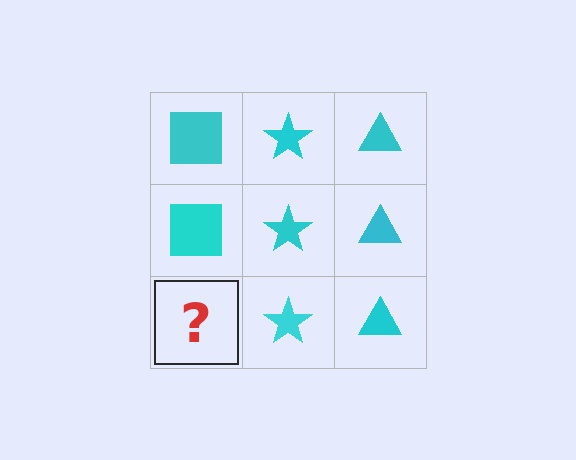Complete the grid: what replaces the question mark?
The question mark should be replaced with a cyan square.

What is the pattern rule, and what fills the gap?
The rule is that each column has a consistent shape. The gap should be filled with a cyan square.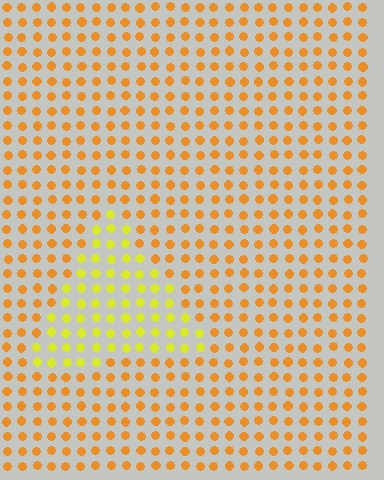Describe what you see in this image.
The image is filled with small orange elements in a uniform arrangement. A triangle-shaped region is visible where the elements are tinted to a slightly different hue, forming a subtle color boundary.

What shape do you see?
I see a triangle.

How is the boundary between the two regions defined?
The boundary is defined purely by a slight shift in hue (about 34 degrees). Spacing, size, and orientation are identical on both sides.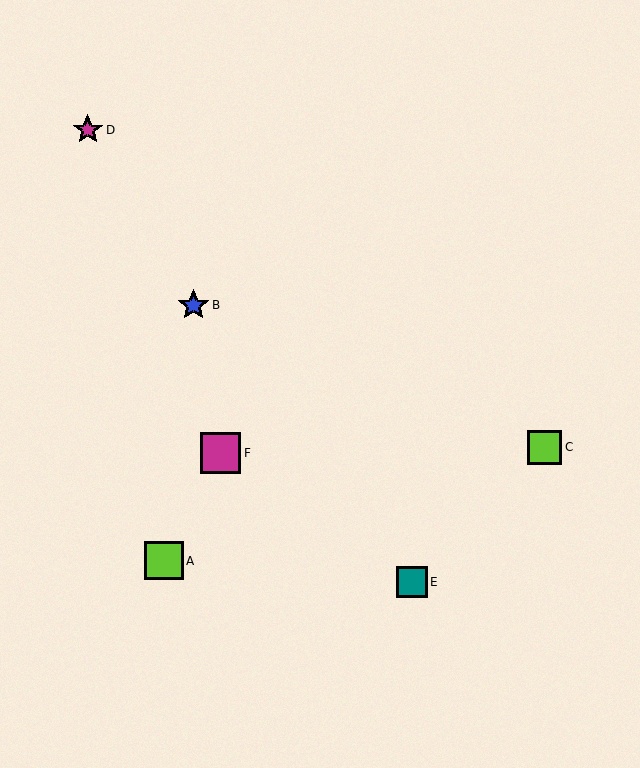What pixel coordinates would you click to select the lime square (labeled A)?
Click at (164, 561) to select the lime square A.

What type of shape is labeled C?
Shape C is a lime square.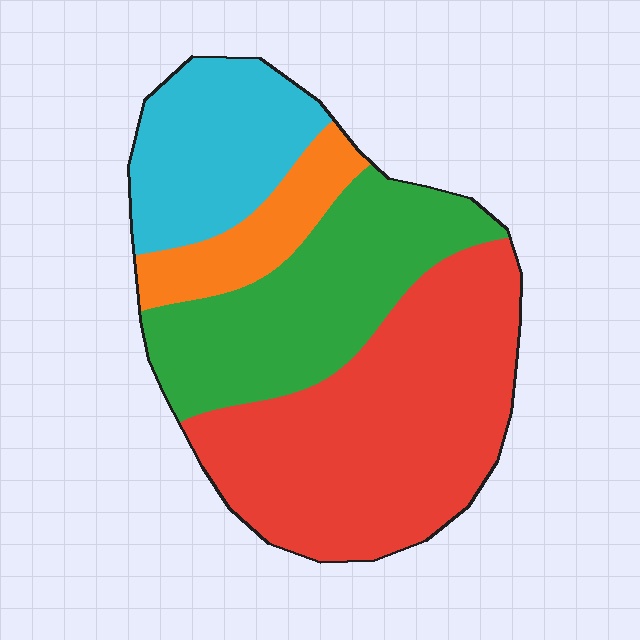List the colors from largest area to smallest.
From largest to smallest: red, green, cyan, orange.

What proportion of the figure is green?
Green covers about 30% of the figure.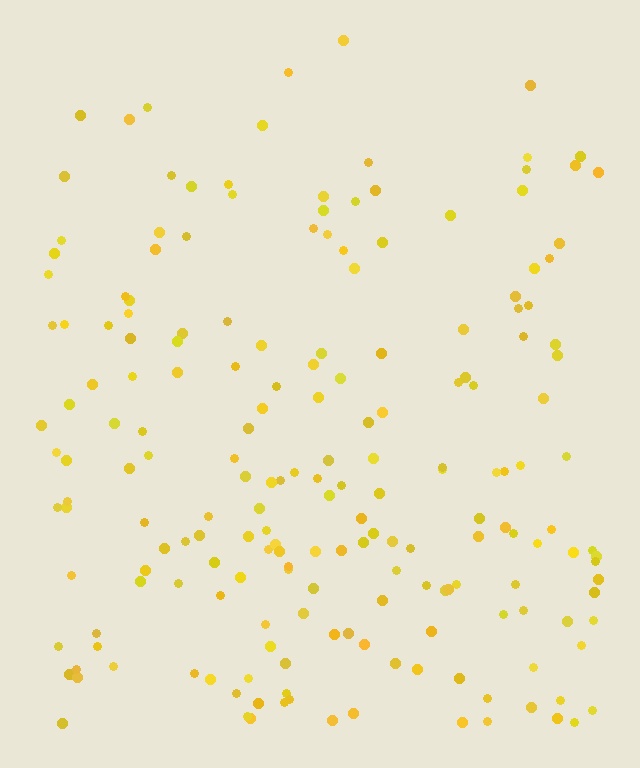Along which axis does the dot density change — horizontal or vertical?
Vertical.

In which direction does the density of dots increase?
From top to bottom, with the bottom side densest.